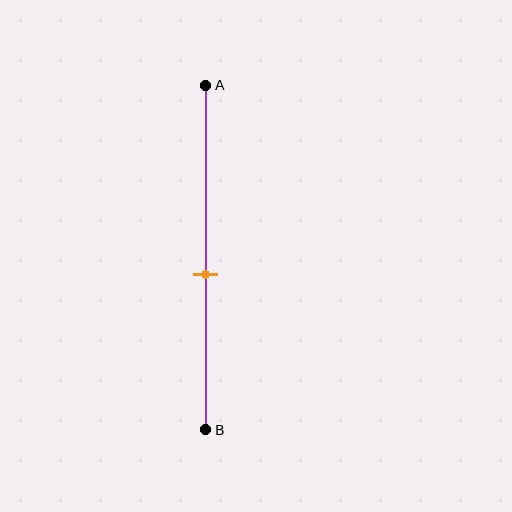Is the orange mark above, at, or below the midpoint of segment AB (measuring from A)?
The orange mark is below the midpoint of segment AB.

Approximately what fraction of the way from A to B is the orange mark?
The orange mark is approximately 55% of the way from A to B.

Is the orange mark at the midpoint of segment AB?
No, the mark is at about 55% from A, not at the 50% midpoint.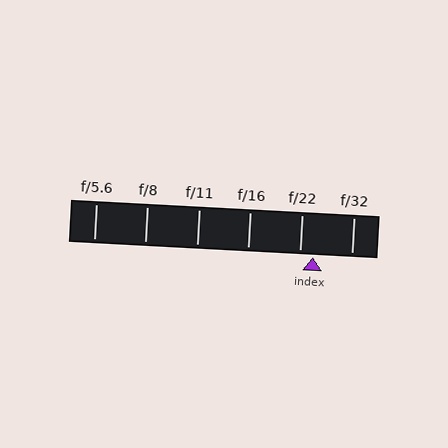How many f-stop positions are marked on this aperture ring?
There are 6 f-stop positions marked.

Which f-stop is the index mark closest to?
The index mark is closest to f/22.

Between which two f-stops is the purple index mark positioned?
The index mark is between f/22 and f/32.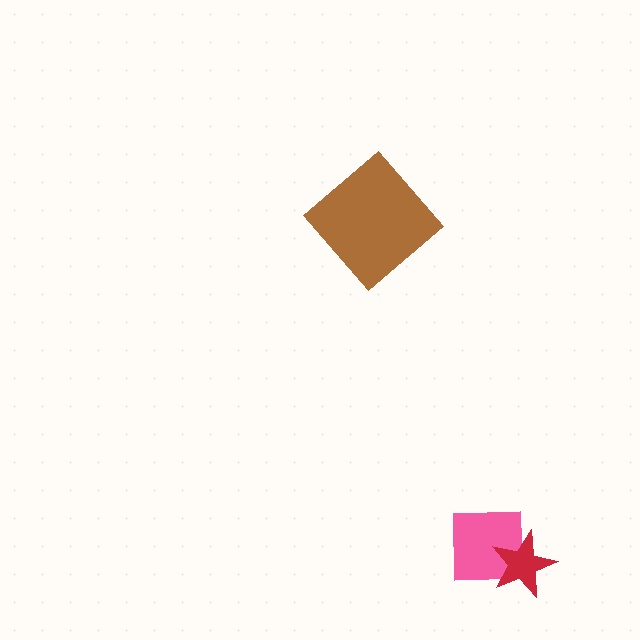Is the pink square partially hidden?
Yes, it is partially covered by another shape.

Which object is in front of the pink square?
The red star is in front of the pink square.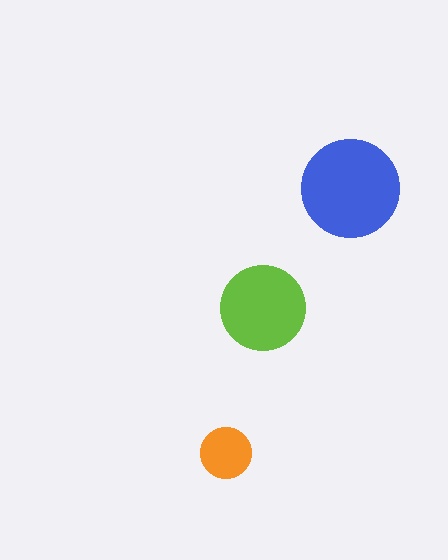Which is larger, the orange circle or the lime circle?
The lime one.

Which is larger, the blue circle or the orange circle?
The blue one.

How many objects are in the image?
There are 3 objects in the image.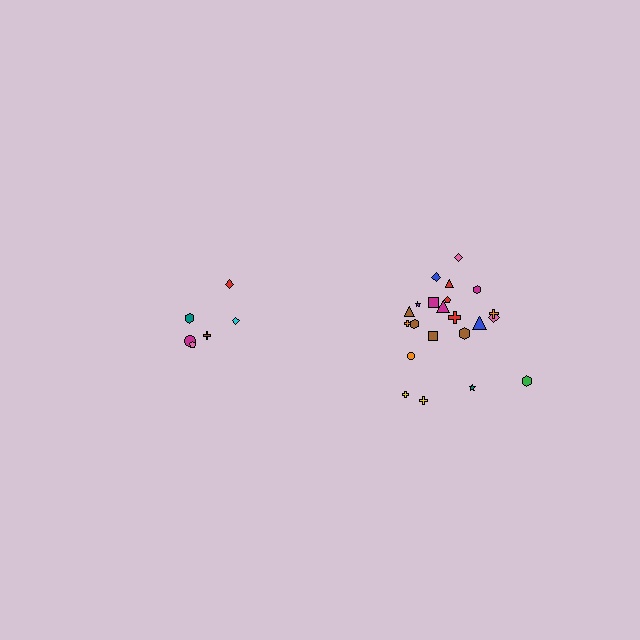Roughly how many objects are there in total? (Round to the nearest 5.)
Roughly 30 objects in total.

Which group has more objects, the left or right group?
The right group.